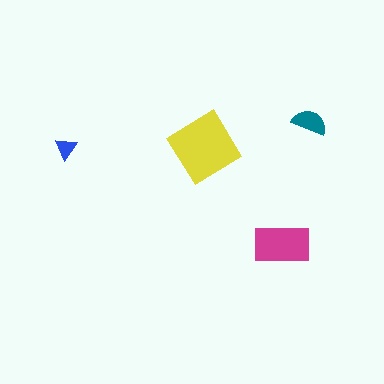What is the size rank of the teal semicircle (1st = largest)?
3rd.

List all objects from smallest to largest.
The blue triangle, the teal semicircle, the magenta rectangle, the yellow diamond.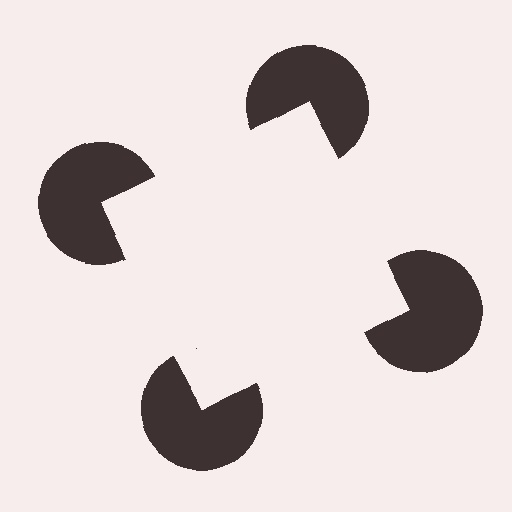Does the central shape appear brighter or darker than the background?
It typically appears slightly brighter than the background, even though no actual brightness change is drawn.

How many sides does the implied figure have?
4 sides.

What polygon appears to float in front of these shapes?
An illusory square — its edges are inferred from the aligned wedge cuts in the pac-man discs, not physically drawn.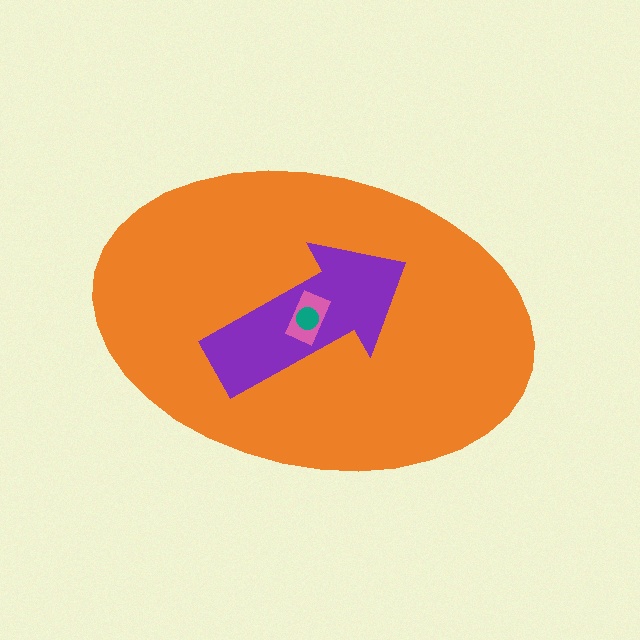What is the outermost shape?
The orange ellipse.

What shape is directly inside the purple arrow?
The pink rectangle.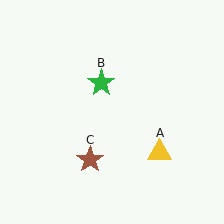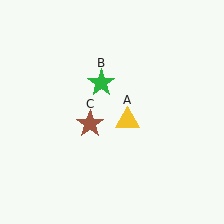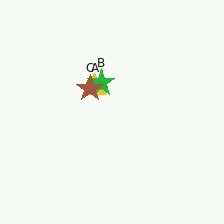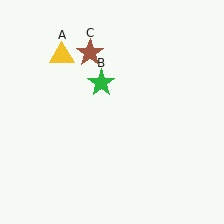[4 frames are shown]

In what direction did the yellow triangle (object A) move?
The yellow triangle (object A) moved up and to the left.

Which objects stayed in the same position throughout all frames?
Green star (object B) remained stationary.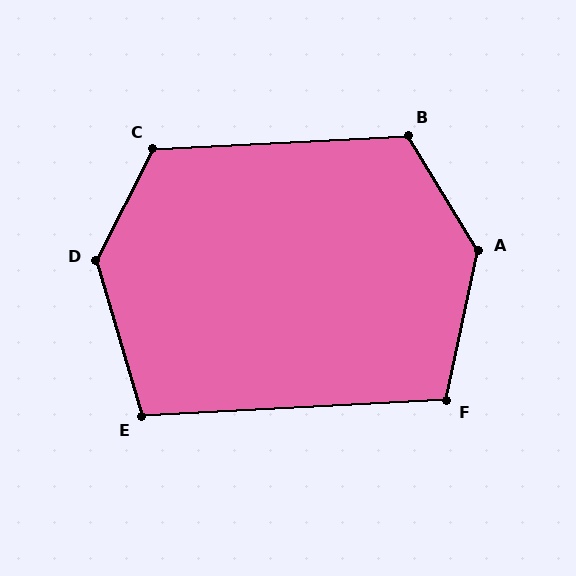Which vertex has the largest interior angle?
A, at approximately 136 degrees.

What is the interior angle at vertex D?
Approximately 136 degrees (obtuse).